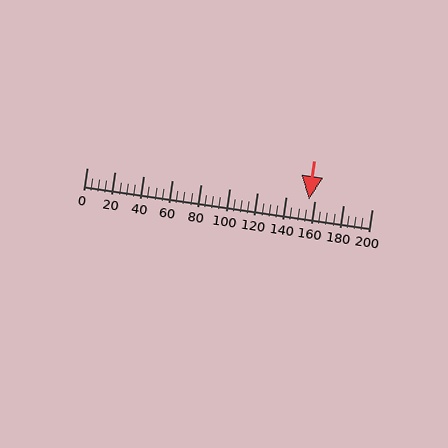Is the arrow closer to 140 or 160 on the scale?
The arrow is closer to 160.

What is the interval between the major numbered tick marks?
The major tick marks are spaced 20 units apart.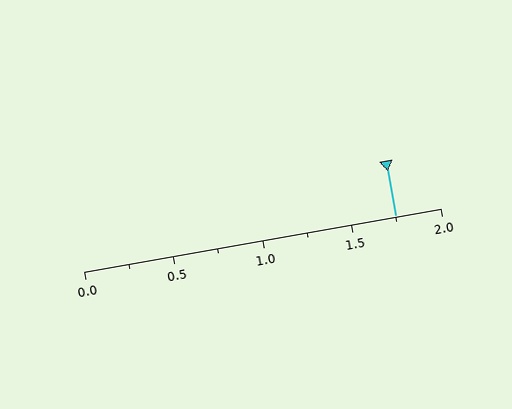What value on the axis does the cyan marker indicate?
The marker indicates approximately 1.75.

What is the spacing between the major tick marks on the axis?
The major ticks are spaced 0.5 apart.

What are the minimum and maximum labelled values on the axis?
The axis runs from 0.0 to 2.0.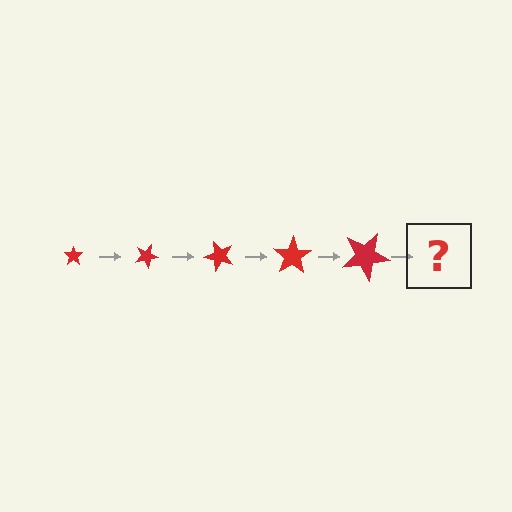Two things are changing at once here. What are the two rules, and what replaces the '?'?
The two rules are that the star grows larger each step and it rotates 25 degrees each step. The '?' should be a star, larger than the previous one and rotated 125 degrees from the start.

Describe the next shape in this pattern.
It should be a star, larger than the previous one and rotated 125 degrees from the start.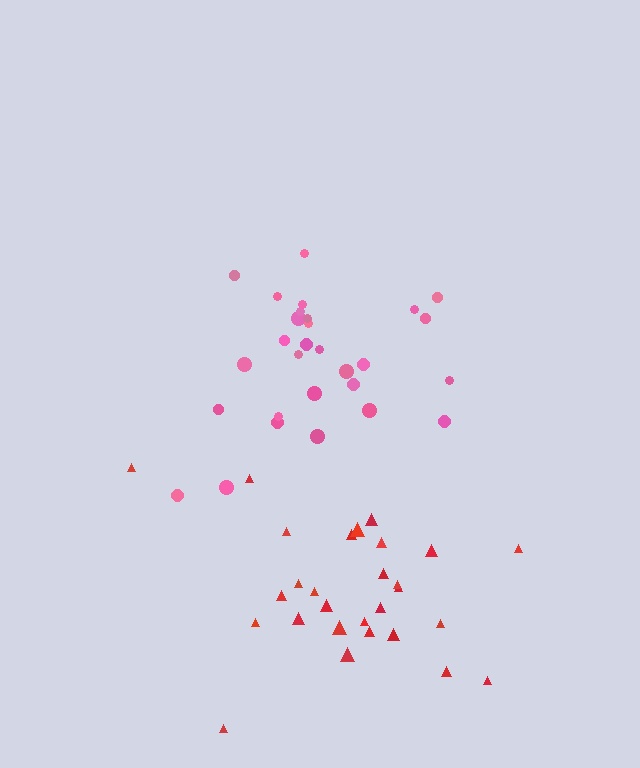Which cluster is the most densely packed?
Pink.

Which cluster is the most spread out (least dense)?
Red.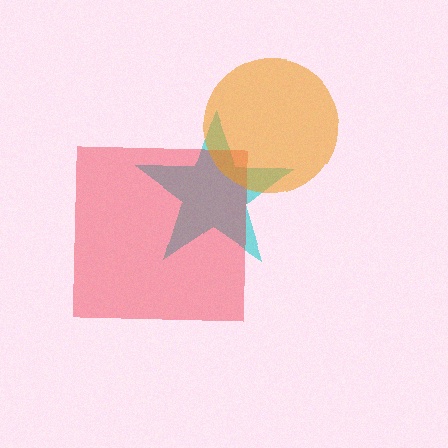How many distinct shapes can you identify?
There are 3 distinct shapes: a cyan star, a red square, an orange circle.